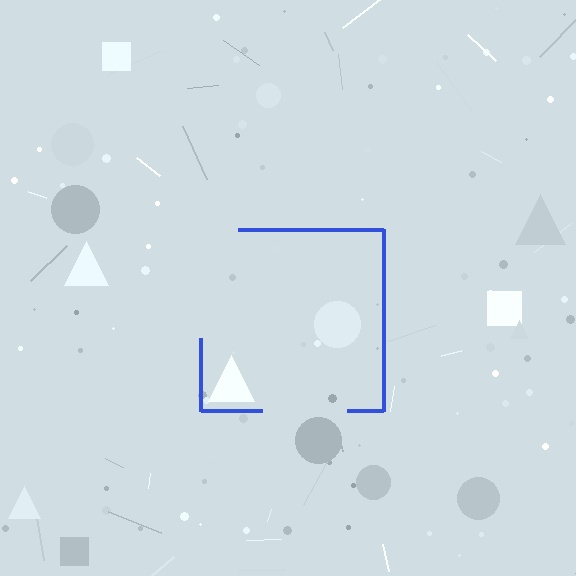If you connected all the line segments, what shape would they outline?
They would outline a square.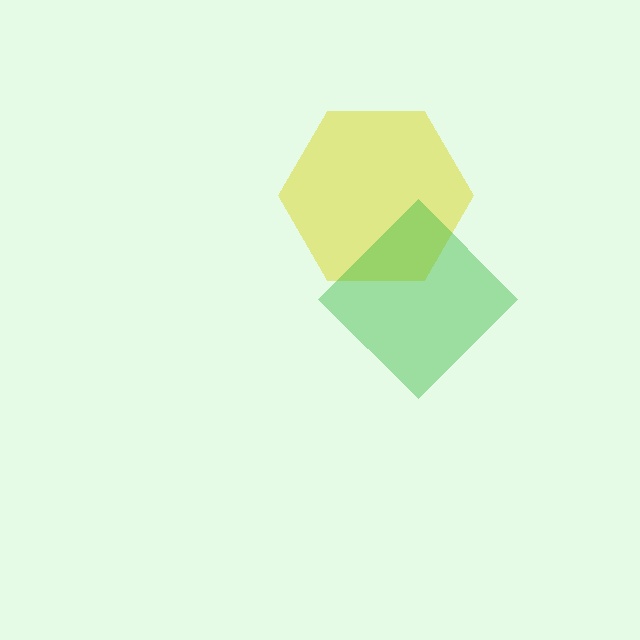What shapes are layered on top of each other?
The layered shapes are: a yellow hexagon, a green diamond.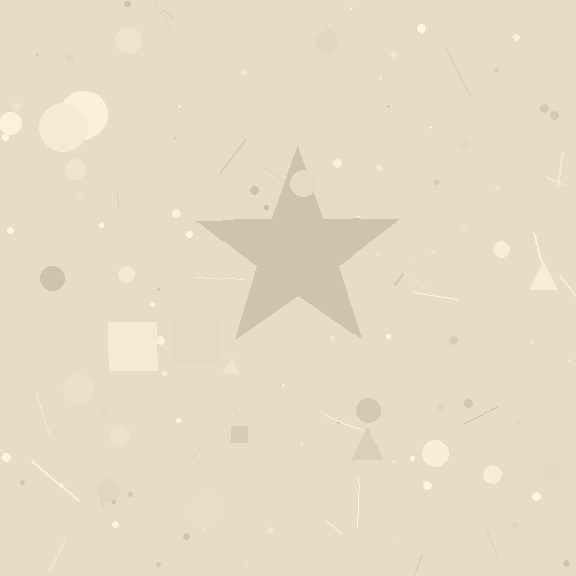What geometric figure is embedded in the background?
A star is embedded in the background.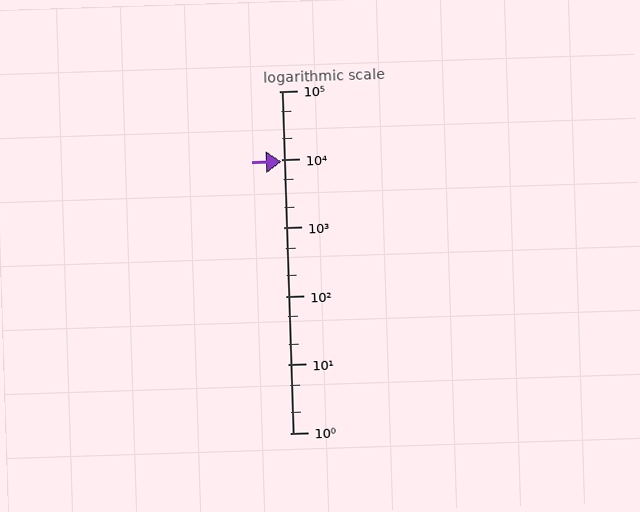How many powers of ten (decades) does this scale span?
The scale spans 5 decades, from 1 to 100000.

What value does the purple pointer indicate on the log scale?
The pointer indicates approximately 9200.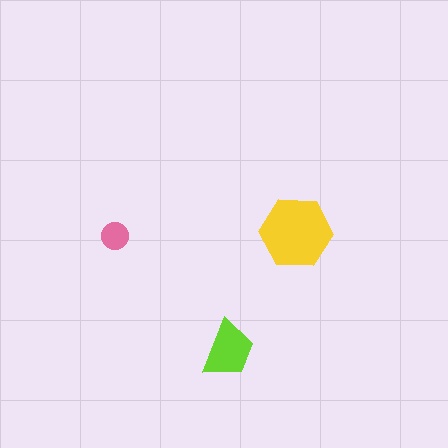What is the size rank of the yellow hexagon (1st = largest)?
1st.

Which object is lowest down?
The lime trapezoid is bottommost.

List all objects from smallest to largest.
The pink circle, the lime trapezoid, the yellow hexagon.